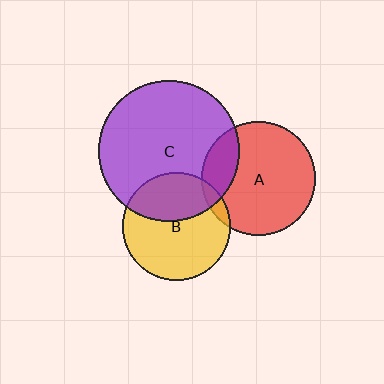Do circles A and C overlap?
Yes.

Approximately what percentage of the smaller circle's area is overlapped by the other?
Approximately 20%.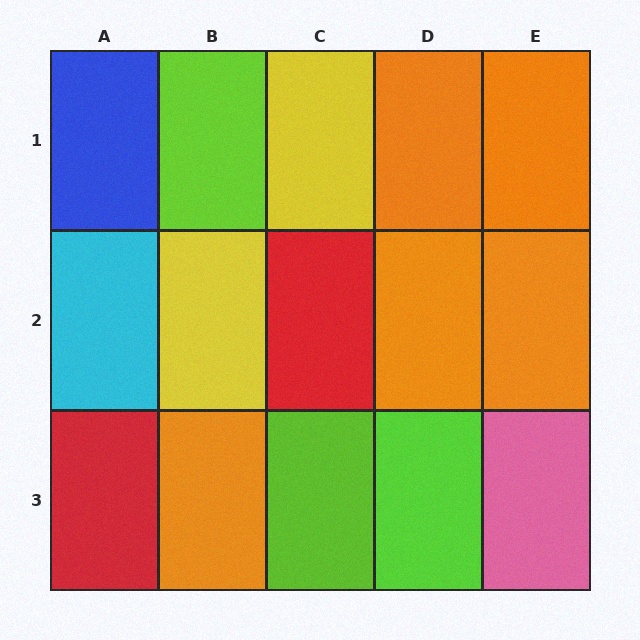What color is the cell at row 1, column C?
Yellow.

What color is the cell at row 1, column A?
Blue.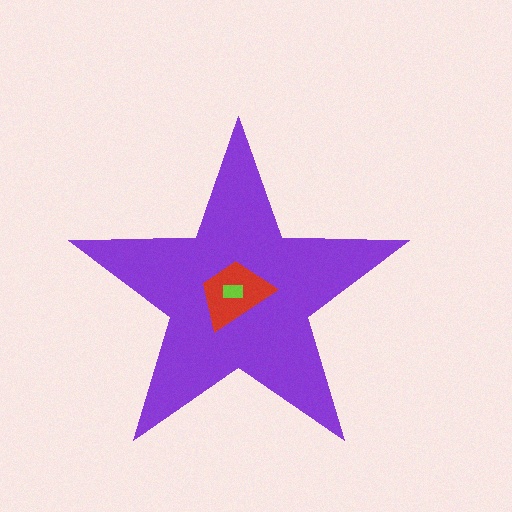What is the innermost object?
The lime rectangle.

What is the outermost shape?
The purple star.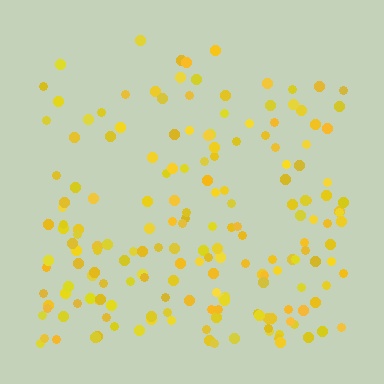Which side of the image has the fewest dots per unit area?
The top.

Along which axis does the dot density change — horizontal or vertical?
Vertical.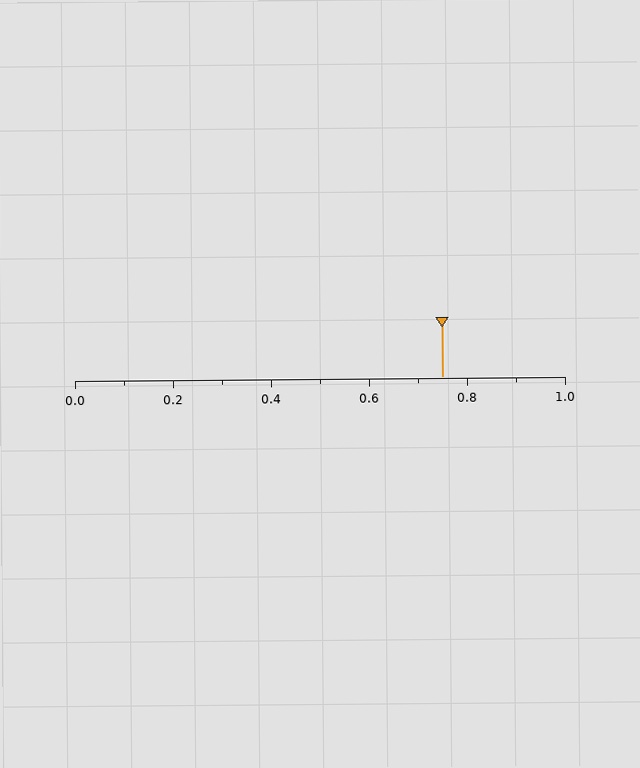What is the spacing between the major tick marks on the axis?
The major ticks are spaced 0.2 apart.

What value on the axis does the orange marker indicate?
The marker indicates approximately 0.75.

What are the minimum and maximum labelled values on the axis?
The axis runs from 0.0 to 1.0.